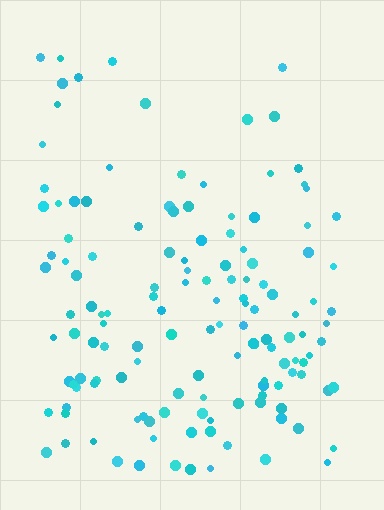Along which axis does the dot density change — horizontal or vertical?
Vertical.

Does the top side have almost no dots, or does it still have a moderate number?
Still a moderate number, just noticeably fewer than the bottom.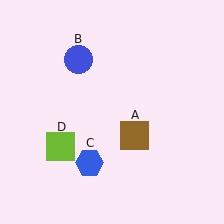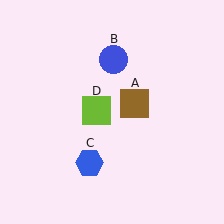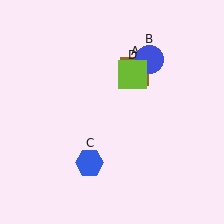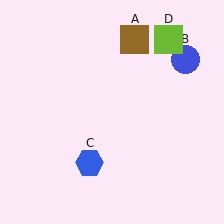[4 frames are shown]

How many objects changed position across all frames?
3 objects changed position: brown square (object A), blue circle (object B), lime square (object D).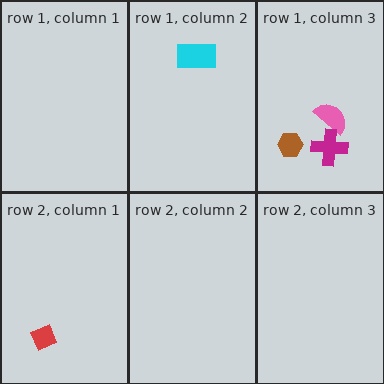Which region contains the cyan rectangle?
The row 1, column 2 region.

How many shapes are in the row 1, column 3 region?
3.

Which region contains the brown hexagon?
The row 1, column 3 region.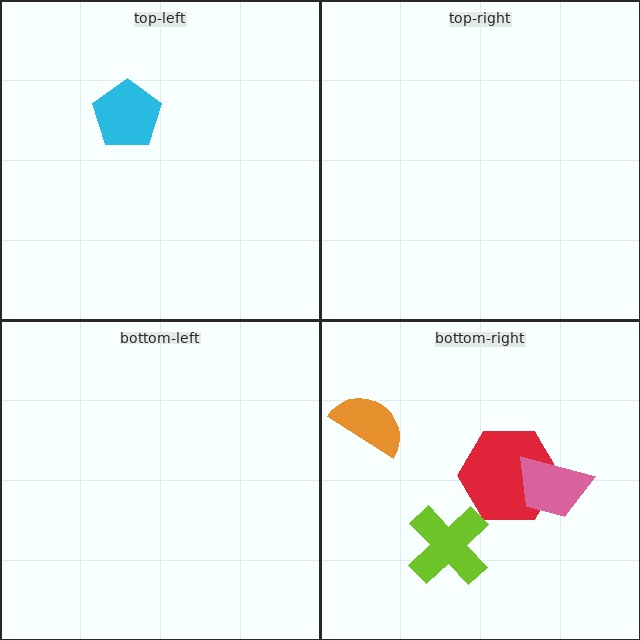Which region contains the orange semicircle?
The bottom-right region.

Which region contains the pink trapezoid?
The bottom-right region.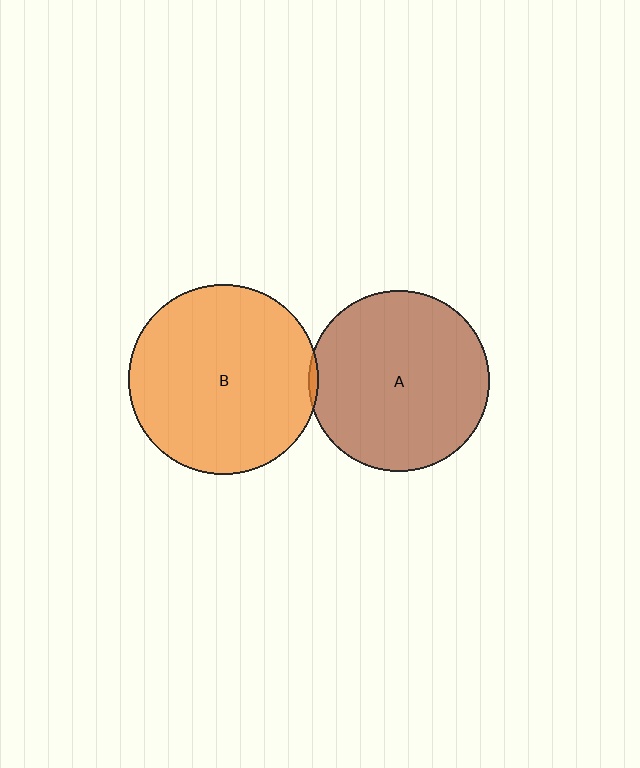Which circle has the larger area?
Circle B (orange).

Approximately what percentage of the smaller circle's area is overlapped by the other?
Approximately 5%.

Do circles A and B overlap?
Yes.